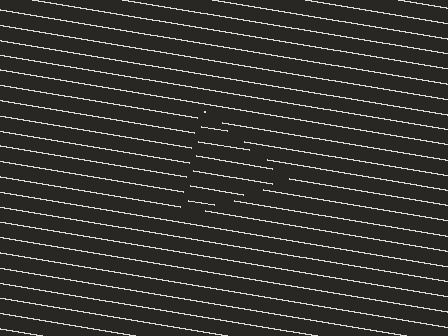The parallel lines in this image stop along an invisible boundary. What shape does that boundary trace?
An illusory triangle. The interior of the shape contains the same grating, shifted by half a period — the contour is defined by the phase discontinuity where line-ends from the inner and outer gratings abut.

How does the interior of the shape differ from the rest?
The interior of the shape contains the same grating, shifted by half a period — the contour is defined by the phase discontinuity where line-ends from the inner and outer gratings abut.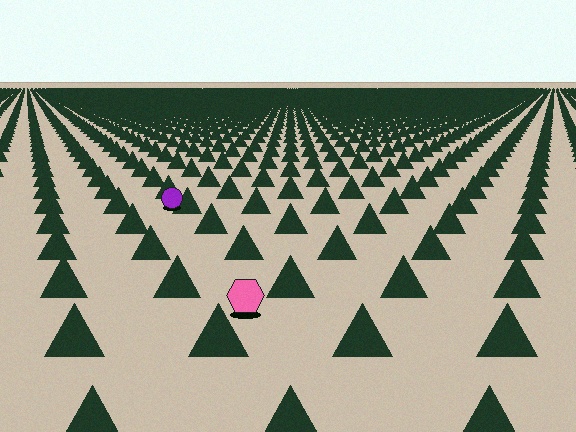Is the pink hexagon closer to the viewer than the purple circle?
Yes. The pink hexagon is closer — you can tell from the texture gradient: the ground texture is coarser near it.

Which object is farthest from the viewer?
The purple circle is farthest from the viewer. It appears smaller and the ground texture around it is denser.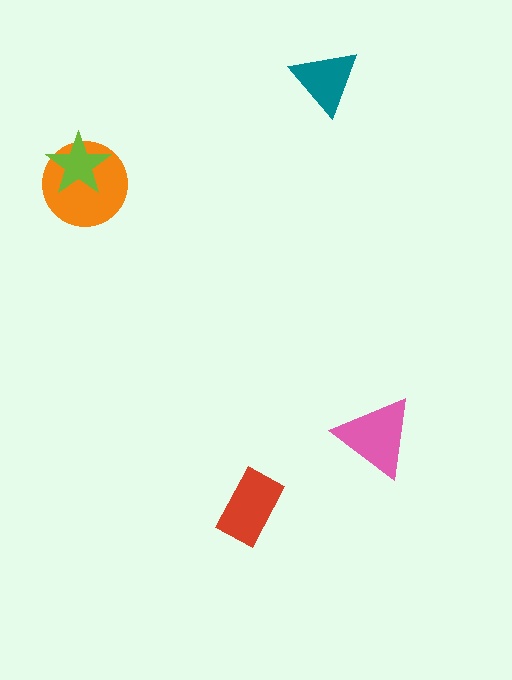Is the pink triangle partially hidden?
No, no other shape covers it.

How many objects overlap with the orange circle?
1 object overlaps with the orange circle.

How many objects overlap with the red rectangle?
0 objects overlap with the red rectangle.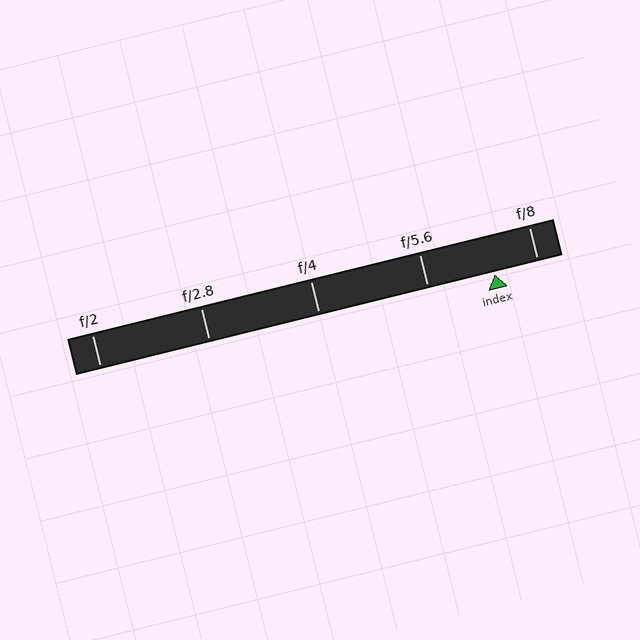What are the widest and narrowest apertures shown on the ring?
The widest aperture shown is f/2 and the narrowest is f/8.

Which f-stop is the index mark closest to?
The index mark is closest to f/8.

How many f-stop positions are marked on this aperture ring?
There are 5 f-stop positions marked.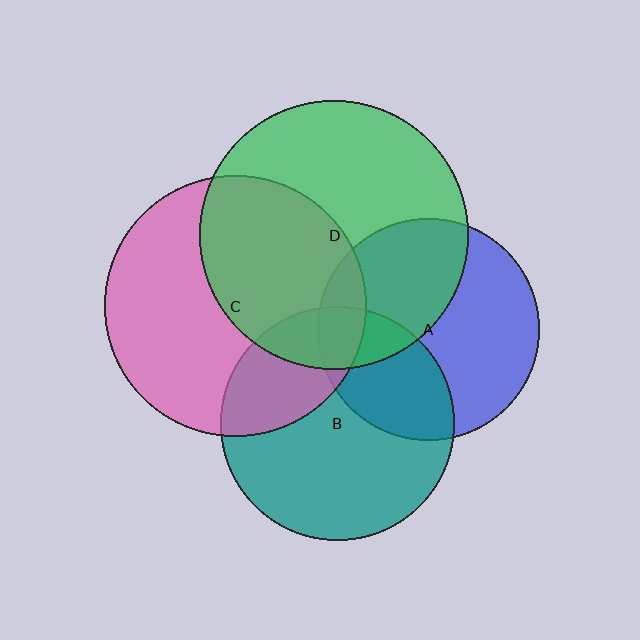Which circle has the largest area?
Circle D (green).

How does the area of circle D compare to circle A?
Approximately 1.5 times.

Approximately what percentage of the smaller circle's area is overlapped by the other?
Approximately 30%.